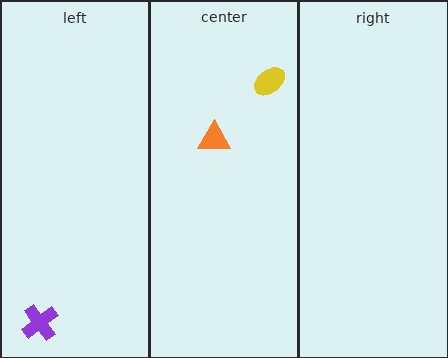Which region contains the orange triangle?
The center region.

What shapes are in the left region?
The purple cross.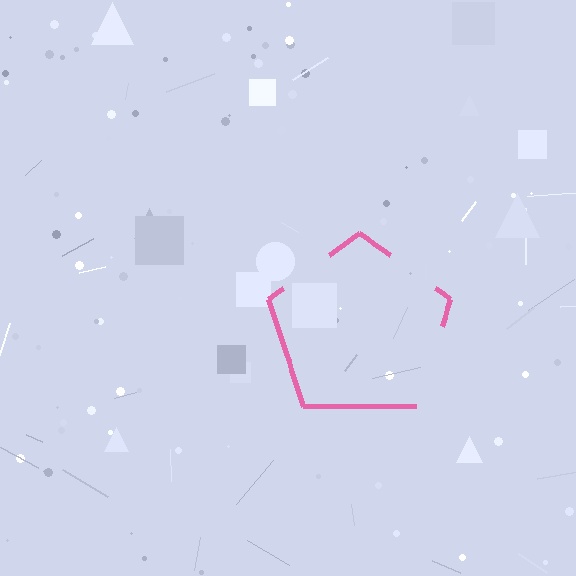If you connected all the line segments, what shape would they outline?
They would outline a pentagon.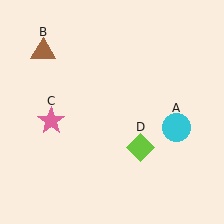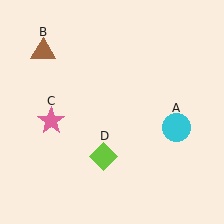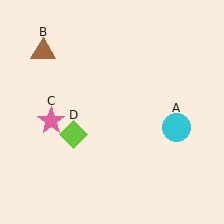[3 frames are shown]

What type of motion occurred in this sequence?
The lime diamond (object D) rotated clockwise around the center of the scene.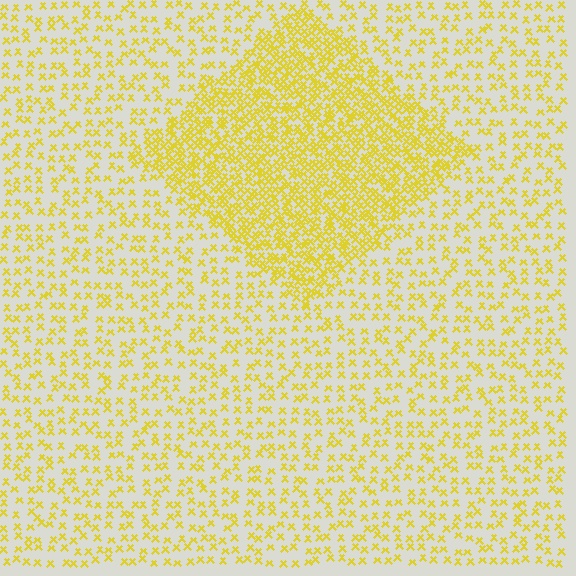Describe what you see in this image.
The image contains small yellow elements arranged at two different densities. A diamond-shaped region is visible where the elements are more densely packed than the surrounding area.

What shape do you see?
I see a diamond.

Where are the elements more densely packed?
The elements are more densely packed inside the diamond boundary.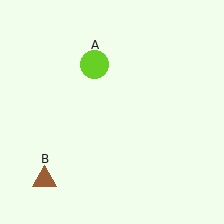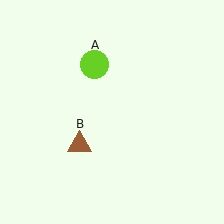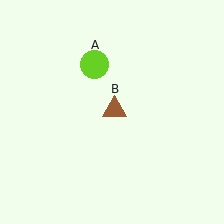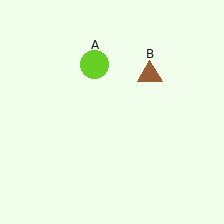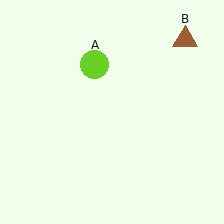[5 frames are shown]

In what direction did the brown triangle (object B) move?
The brown triangle (object B) moved up and to the right.